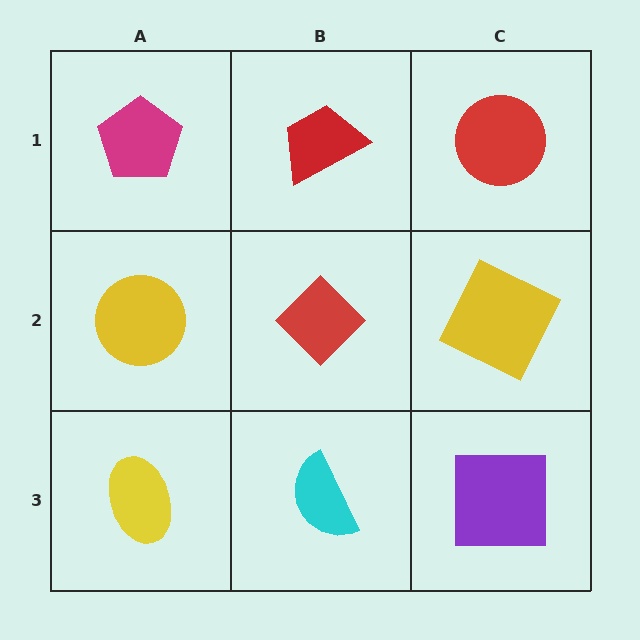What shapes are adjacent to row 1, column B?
A red diamond (row 2, column B), a magenta pentagon (row 1, column A), a red circle (row 1, column C).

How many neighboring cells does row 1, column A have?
2.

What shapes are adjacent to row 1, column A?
A yellow circle (row 2, column A), a red trapezoid (row 1, column B).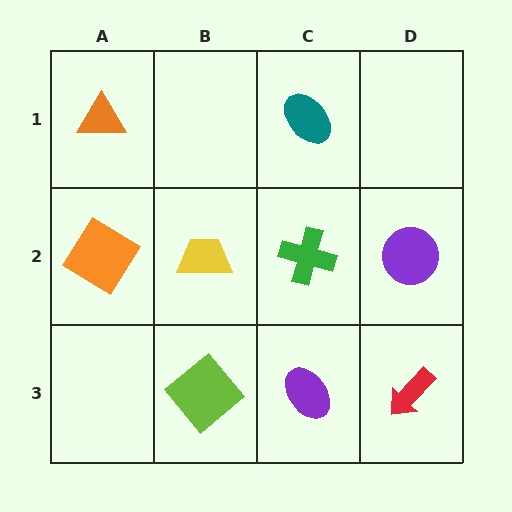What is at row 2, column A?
An orange diamond.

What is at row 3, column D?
A red arrow.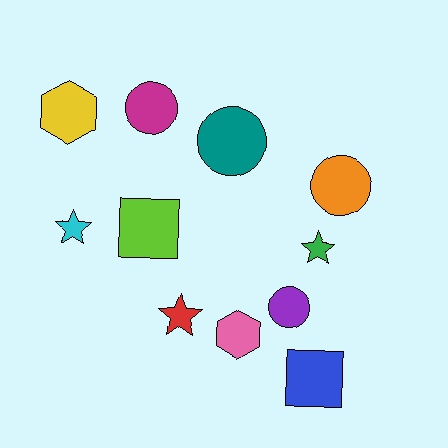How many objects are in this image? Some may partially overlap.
There are 11 objects.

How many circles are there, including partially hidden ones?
There are 4 circles.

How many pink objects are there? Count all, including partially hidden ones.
There is 1 pink object.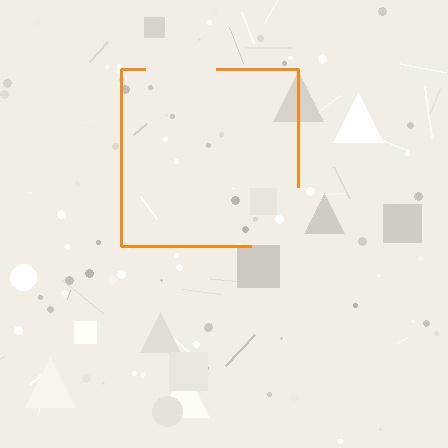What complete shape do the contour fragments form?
The contour fragments form a square.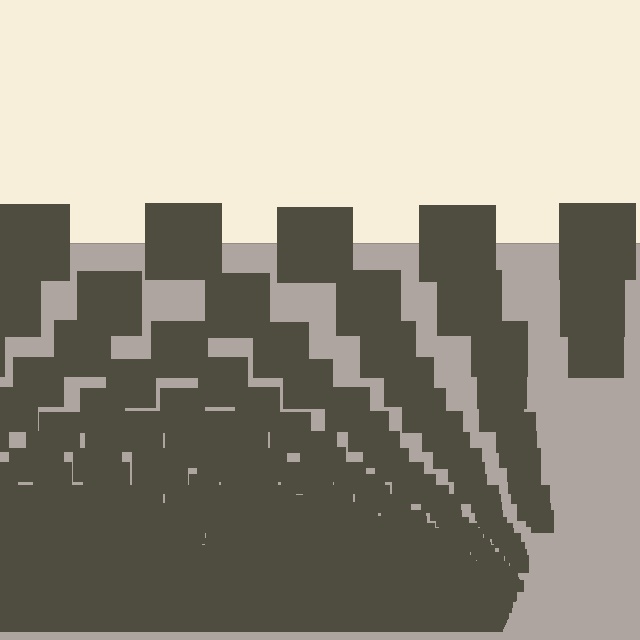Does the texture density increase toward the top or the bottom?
Density increases toward the bottom.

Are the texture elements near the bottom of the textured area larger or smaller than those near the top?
Smaller. The gradient is inverted — elements near the bottom are smaller and denser.